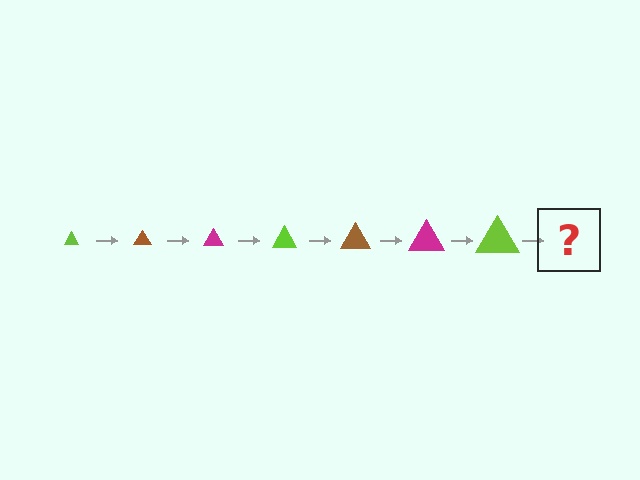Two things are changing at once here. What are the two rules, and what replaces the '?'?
The two rules are that the triangle grows larger each step and the color cycles through lime, brown, and magenta. The '?' should be a brown triangle, larger than the previous one.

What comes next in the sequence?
The next element should be a brown triangle, larger than the previous one.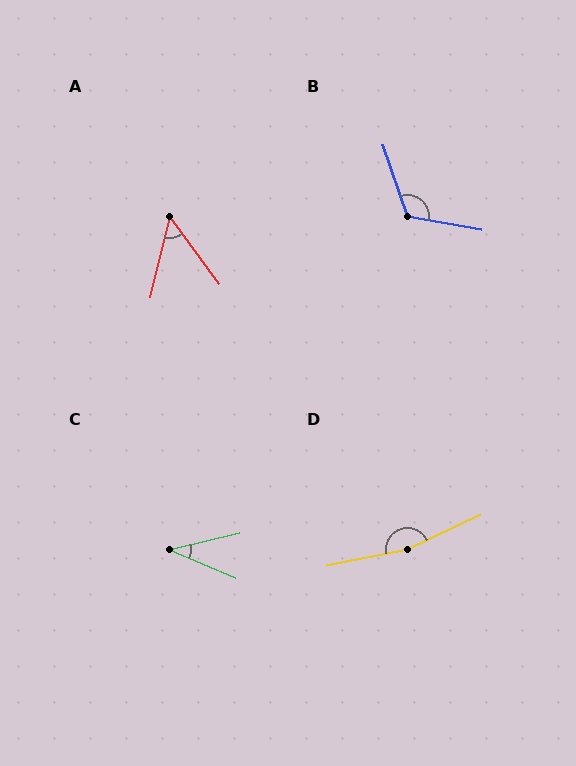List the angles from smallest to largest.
C (37°), A (50°), B (118°), D (166°).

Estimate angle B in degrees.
Approximately 118 degrees.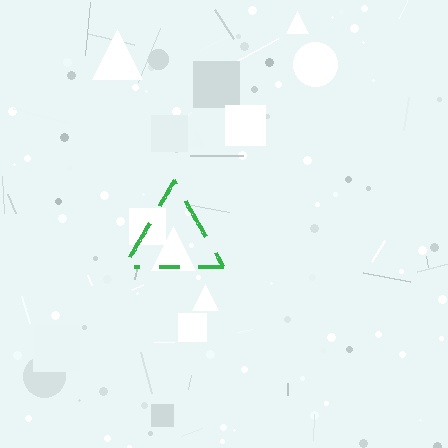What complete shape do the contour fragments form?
The contour fragments form a triangle.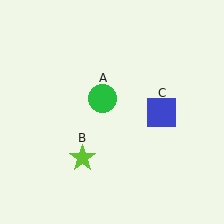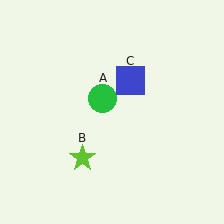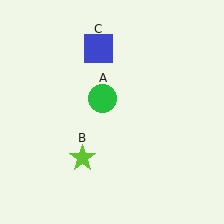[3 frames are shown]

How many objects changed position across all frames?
1 object changed position: blue square (object C).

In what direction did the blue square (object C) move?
The blue square (object C) moved up and to the left.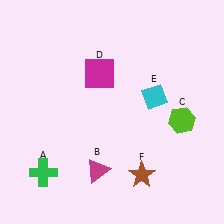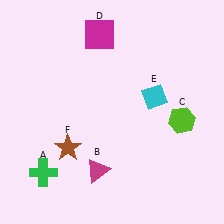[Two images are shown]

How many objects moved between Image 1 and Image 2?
2 objects moved between the two images.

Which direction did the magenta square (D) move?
The magenta square (D) moved up.